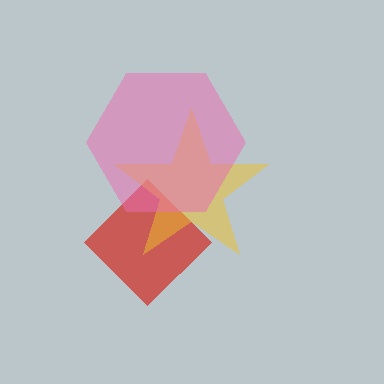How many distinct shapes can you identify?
There are 3 distinct shapes: a red diamond, a yellow star, a pink hexagon.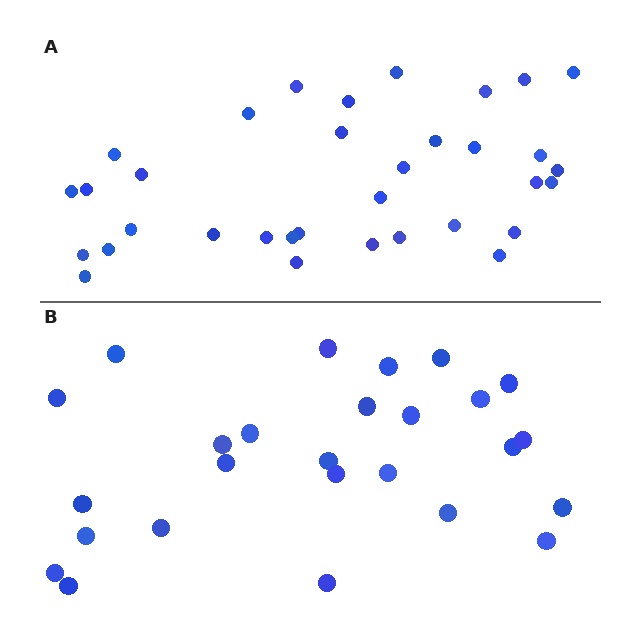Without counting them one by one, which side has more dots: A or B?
Region A (the top region) has more dots.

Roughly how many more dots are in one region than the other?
Region A has roughly 8 or so more dots than region B.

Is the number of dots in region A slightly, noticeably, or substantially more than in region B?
Region A has noticeably more, but not dramatically so. The ratio is roughly 1.3 to 1.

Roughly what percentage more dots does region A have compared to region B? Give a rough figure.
About 30% more.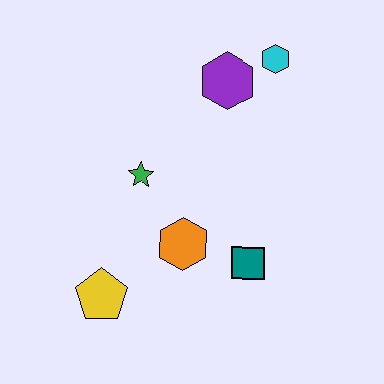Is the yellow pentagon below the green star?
Yes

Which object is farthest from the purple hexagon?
The yellow pentagon is farthest from the purple hexagon.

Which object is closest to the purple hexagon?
The cyan hexagon is closest to the purple hexagon.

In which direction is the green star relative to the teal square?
The green star is to the left of the teal square.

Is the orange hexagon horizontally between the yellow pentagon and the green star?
No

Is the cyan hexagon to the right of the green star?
Yes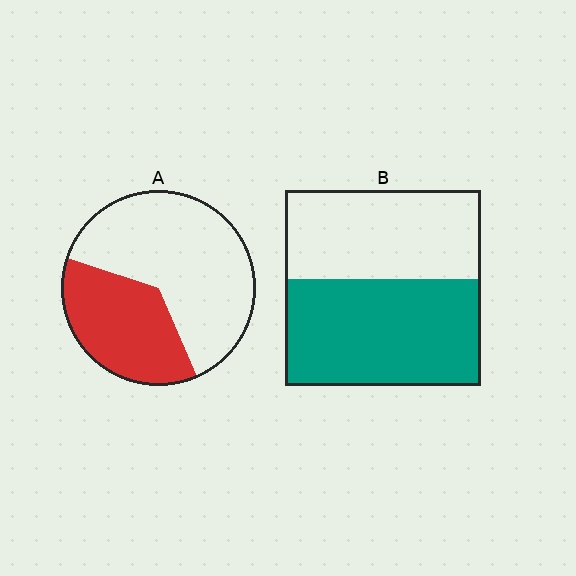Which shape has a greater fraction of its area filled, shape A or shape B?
Shape B.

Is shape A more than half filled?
No.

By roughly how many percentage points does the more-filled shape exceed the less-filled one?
By roughly 20 percentage points (B over A).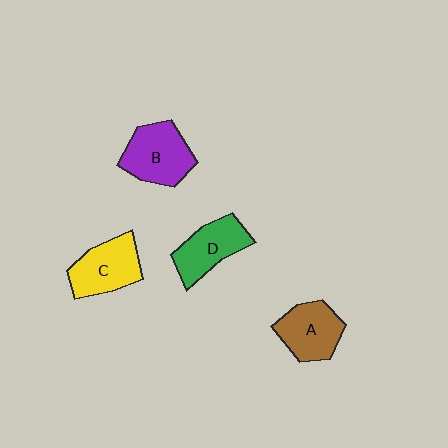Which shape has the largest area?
Shape B (purple).